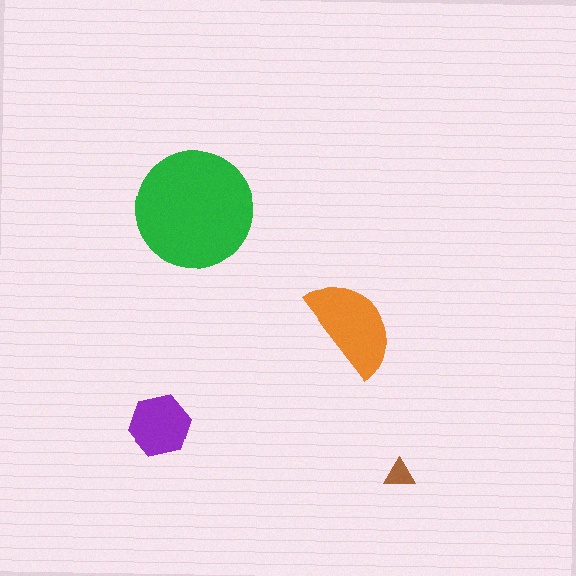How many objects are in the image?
There are 4 objects in the image.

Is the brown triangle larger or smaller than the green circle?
Smaller.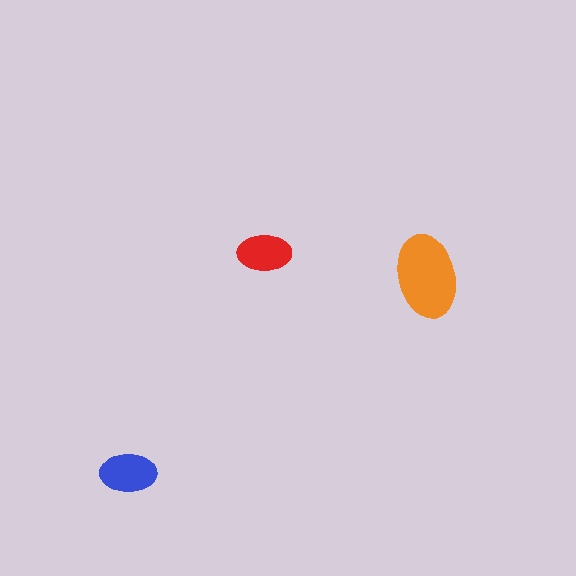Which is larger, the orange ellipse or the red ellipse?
The orange one.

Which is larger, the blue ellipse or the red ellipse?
The blue one.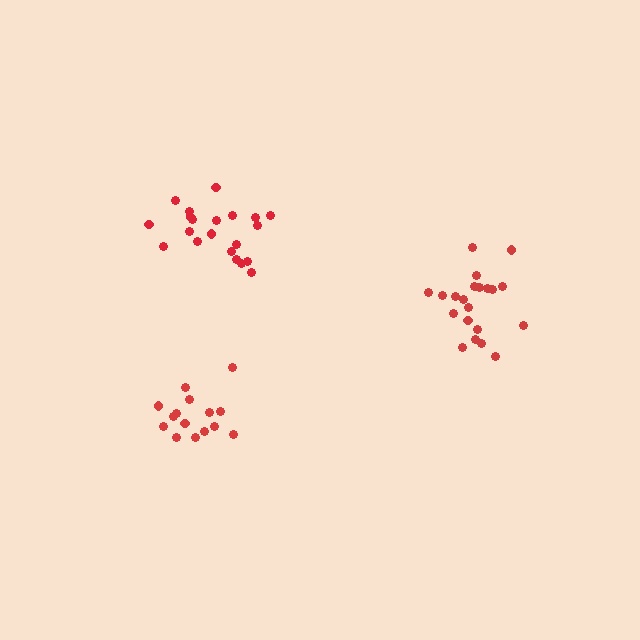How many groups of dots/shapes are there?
There are 3 groups.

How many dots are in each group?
Group 1: 21 dots, Group 2: 15 dots, Group 3: 21 dots (57 total).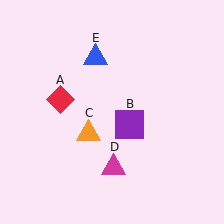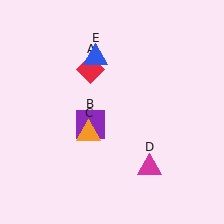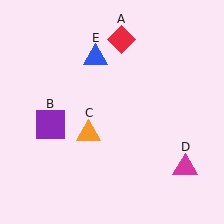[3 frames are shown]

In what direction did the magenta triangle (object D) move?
The magenta triangle (object D) moved right.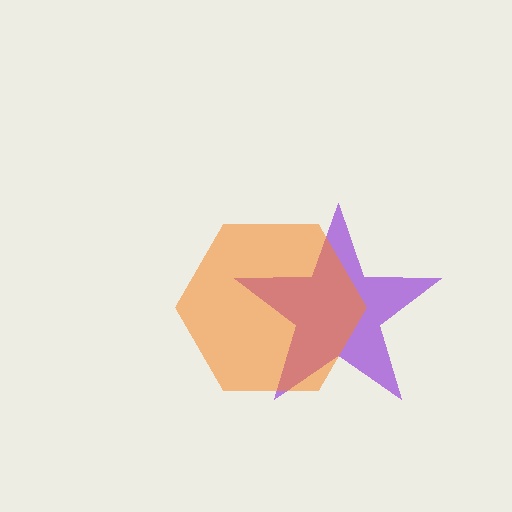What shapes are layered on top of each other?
The layered shapes are: a purple star, an orange hexagon.